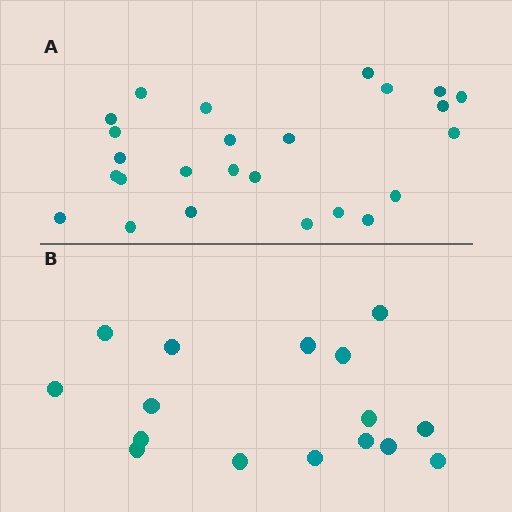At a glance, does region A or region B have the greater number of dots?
Region A (the top region) has more dots.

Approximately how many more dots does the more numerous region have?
Region A has roughly 8 or so more dots than region B.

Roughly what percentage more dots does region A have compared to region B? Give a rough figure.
About 55% more.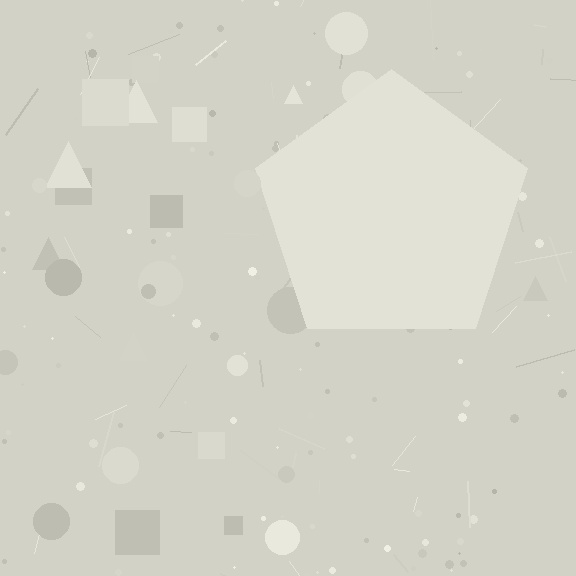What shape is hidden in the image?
A pentagon is hidden in the image.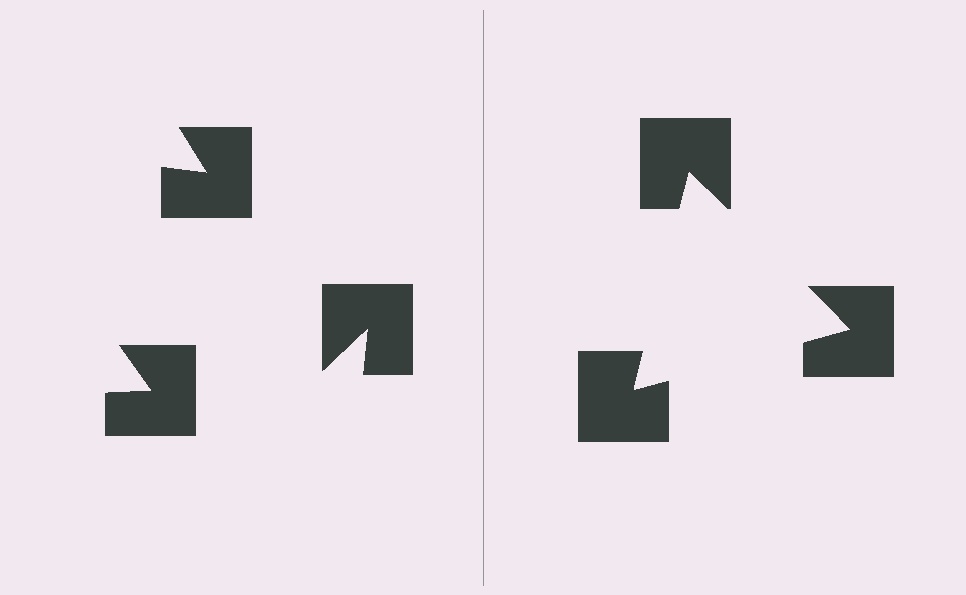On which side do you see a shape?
An illusory triangle appears on the right side. On the left side the wedge cuts are rotated, so no coherent shape forms.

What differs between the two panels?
The notched squares are positioned identically on both sides; only the wedge orientations differ. On the right they align to a triangle; on the left they are misaligned.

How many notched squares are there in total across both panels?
6 — 3 on each side.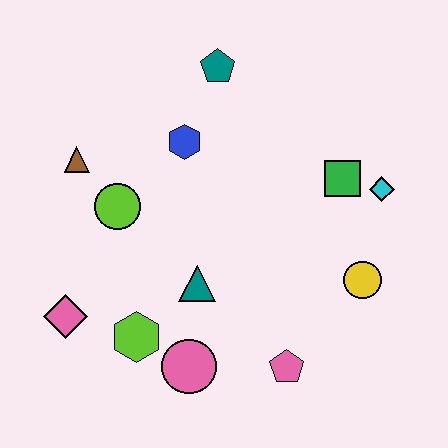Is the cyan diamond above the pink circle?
Yes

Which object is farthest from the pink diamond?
The cyan diamond is farthest from the pink diamond.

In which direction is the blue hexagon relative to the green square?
The blue hexagon is to the left of the green square.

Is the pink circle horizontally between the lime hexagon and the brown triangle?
No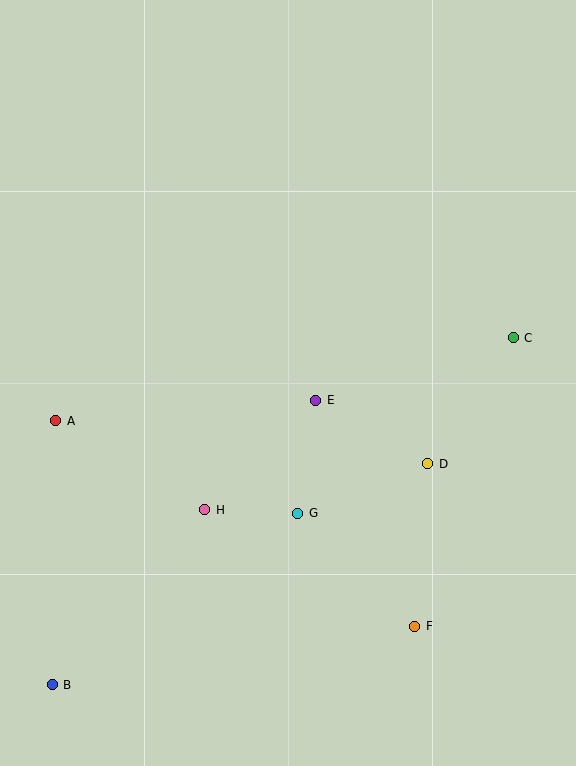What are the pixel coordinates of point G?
Point G is at (298, 513).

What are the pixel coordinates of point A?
Point A is at (56, 421).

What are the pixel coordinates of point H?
Point H is at (205, 510).